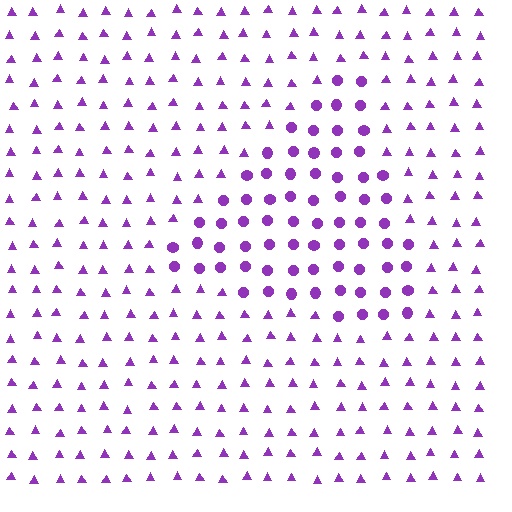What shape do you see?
I see a triangle.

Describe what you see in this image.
The image is filled with small purple elements arranged in a uniform grid. A triangle-shaped region contains circles, while the surrounding area contains triangles. The boundary is defined purely by the change in element shape.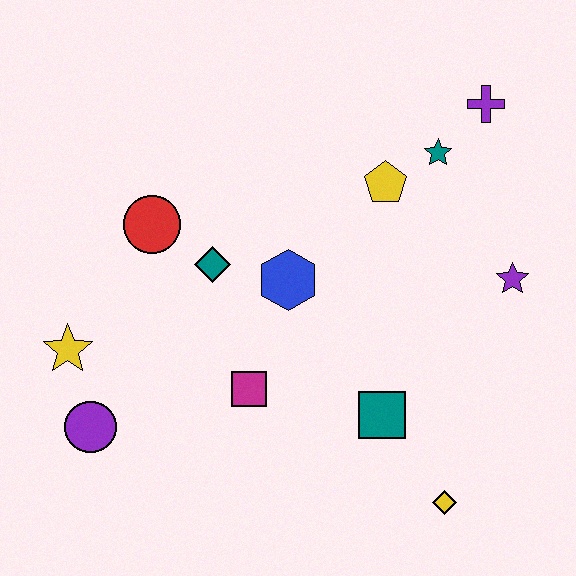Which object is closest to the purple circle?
The yellow star is closest to the purple circle.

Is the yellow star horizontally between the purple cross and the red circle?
No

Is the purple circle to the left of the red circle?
Yes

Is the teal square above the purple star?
No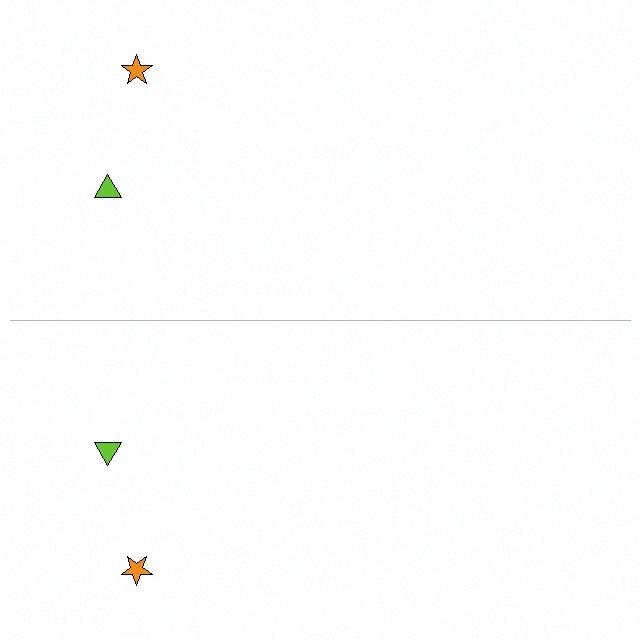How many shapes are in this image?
There are 4 shapes in this image.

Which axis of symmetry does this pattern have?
The pattern has a horizontal axis of symmetry running through the center of the image.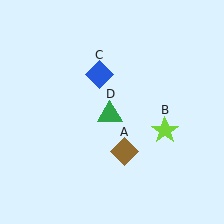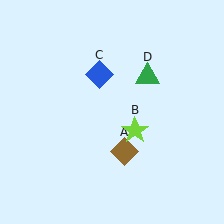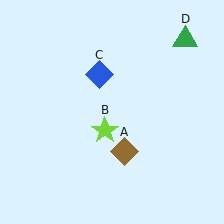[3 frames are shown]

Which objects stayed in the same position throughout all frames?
Brown diamond (object A) and blue diamond (object C) remained stationary.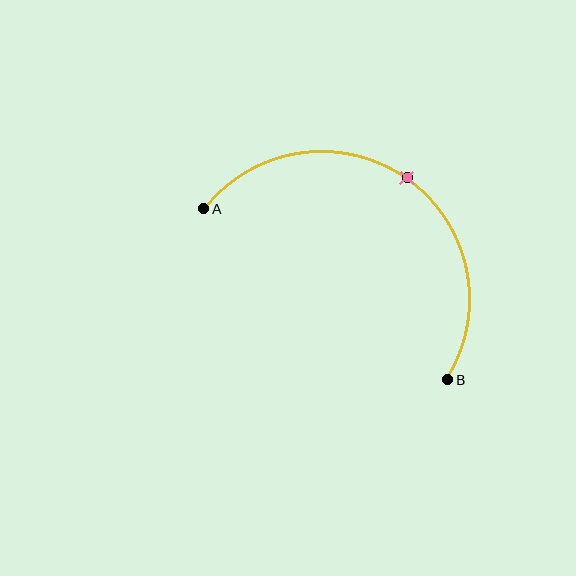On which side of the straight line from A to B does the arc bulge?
The arc bulges above and to the right of the straight line connecting A and B.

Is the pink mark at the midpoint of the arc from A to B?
Yes. The pink mark lies on the arc at equal arc-length from both A and B — it is the arc midpoint.